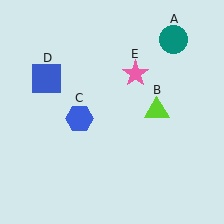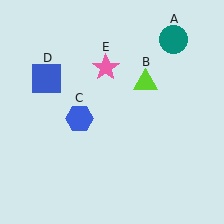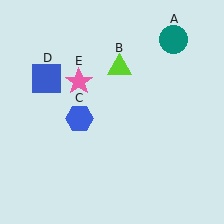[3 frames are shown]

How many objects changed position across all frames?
2 objects changed position: lime triangle (object B), pink star (object E).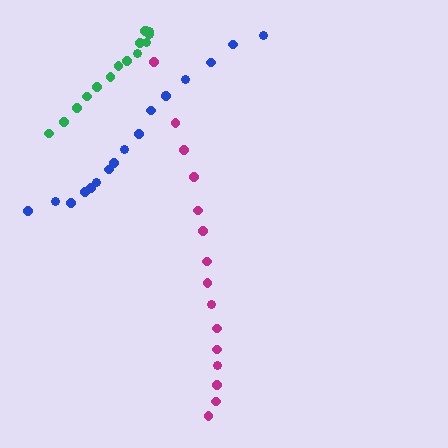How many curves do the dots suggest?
There are 3 distinct paths.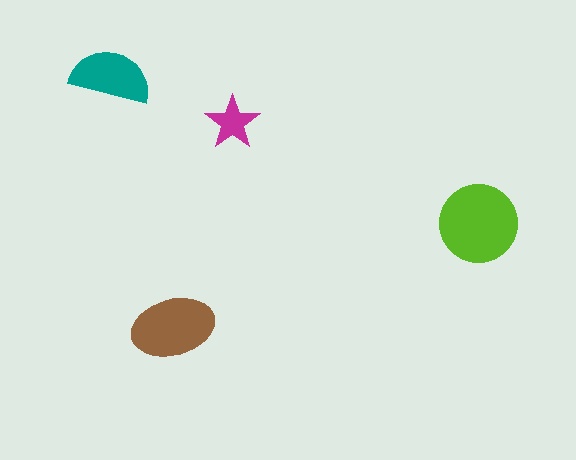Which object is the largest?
The lime circle.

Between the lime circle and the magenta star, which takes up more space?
The lime circle.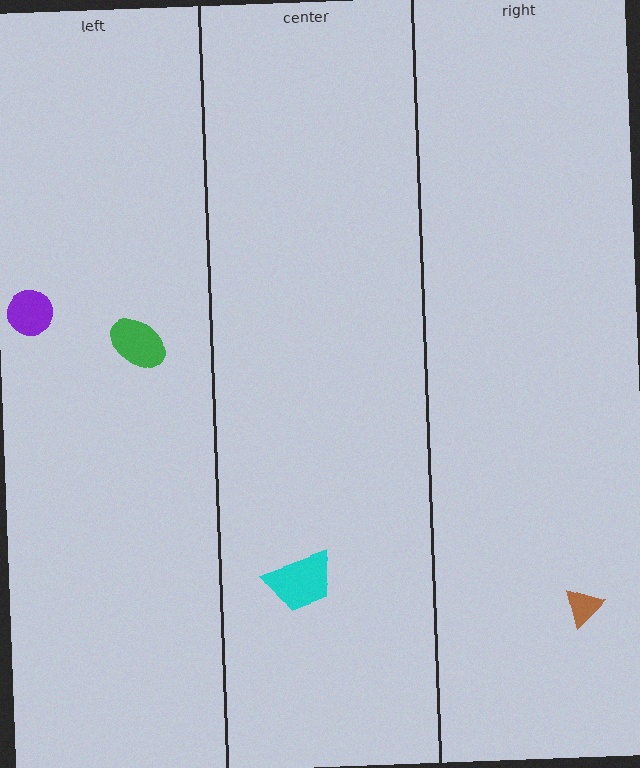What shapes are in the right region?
The brown triangle.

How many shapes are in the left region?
2.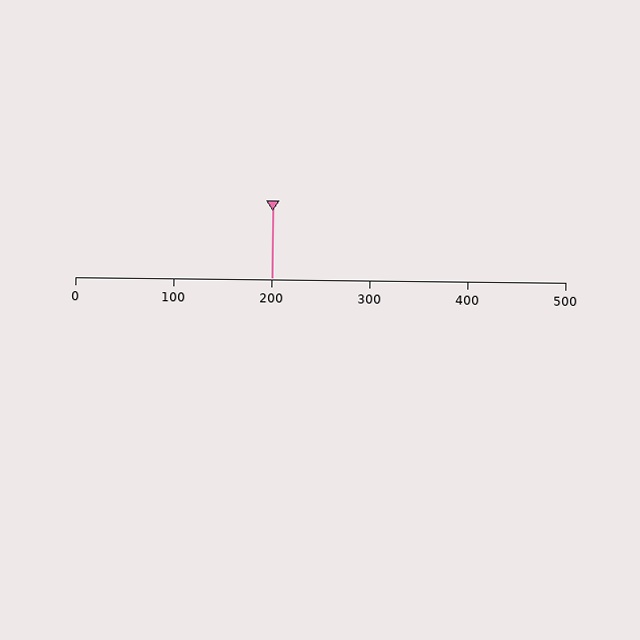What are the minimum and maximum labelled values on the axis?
The axis runs from 0 to 500.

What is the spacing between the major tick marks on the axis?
The major ticks are spaced 100 apart.